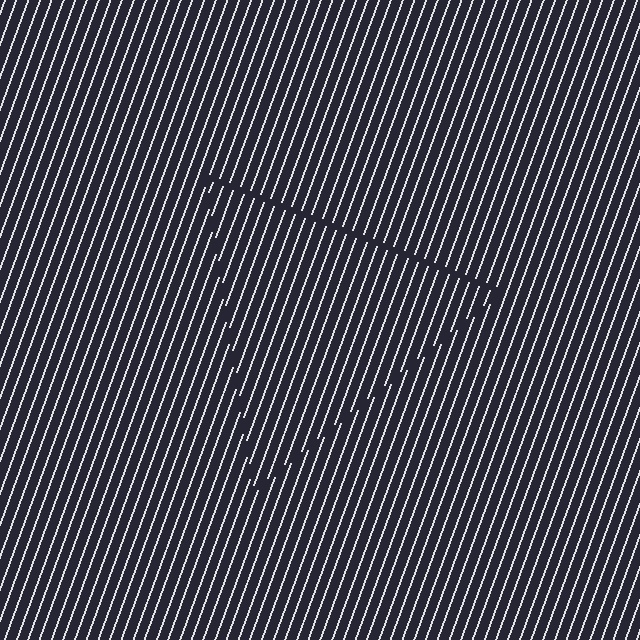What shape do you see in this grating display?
An illusory triangle. The interior of the shape contains the same grating, shifted by half a period — the contour is defined by the phase discontinuity where line-ends from the inner and outer gratings abut.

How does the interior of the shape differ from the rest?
The interior of the shape contains the same grating, shifted by half a period — the contour is defined by the phase discontinuity where line-ends from the inner and outer gratings abut.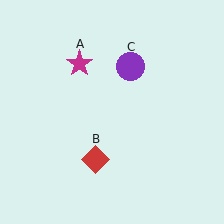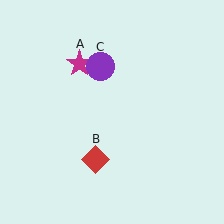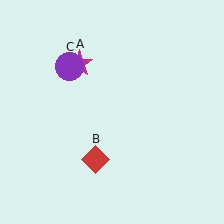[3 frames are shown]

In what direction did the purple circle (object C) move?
The purple circle (object C) moved left.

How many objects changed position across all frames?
1 object changed position: purple circle (object C).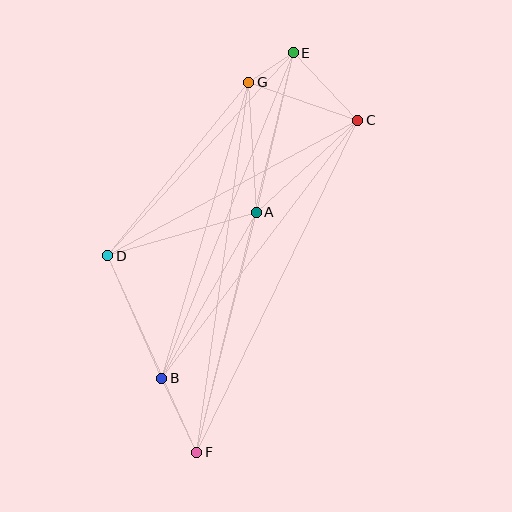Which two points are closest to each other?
Points E and G are closest to each other.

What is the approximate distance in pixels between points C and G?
The distance between C and G is approximately 115 pixels.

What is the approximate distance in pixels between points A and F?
The distance between A and F is approximately 247 pixels.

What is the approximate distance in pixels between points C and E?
The distance between C and E is approximately 93 pixels.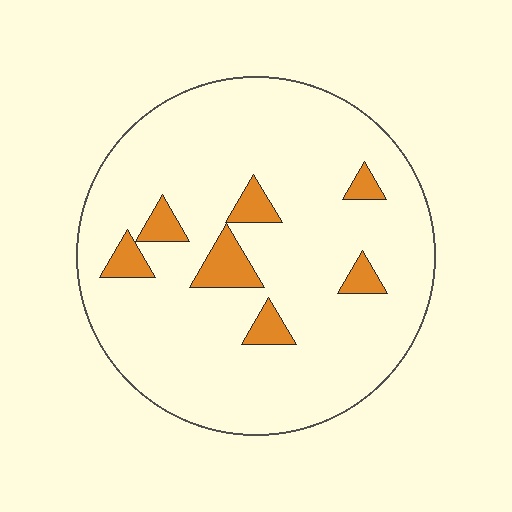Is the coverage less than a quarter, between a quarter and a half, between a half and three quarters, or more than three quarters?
Less than a quarter.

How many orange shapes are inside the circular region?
7.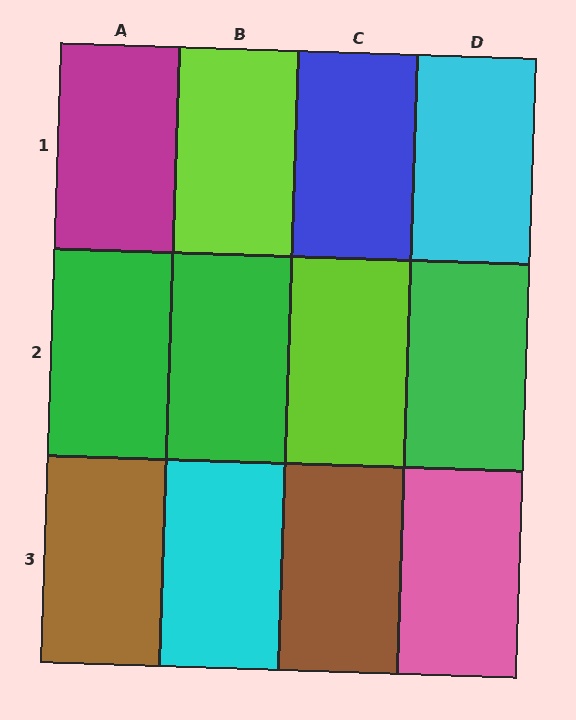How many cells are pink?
1 cell is pink.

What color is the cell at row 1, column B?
Lime.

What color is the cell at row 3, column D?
Pink.